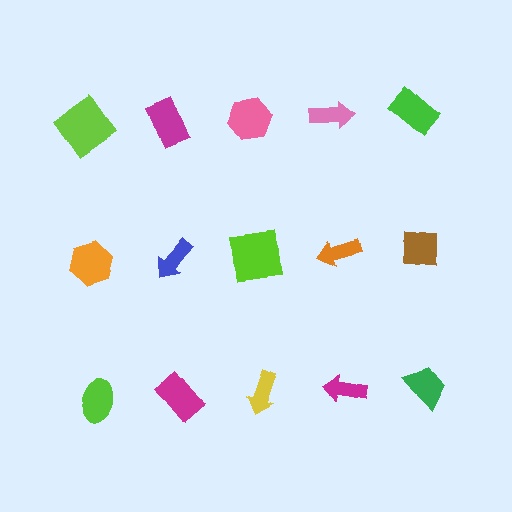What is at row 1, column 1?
A lime diamond.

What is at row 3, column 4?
A magenta arrow.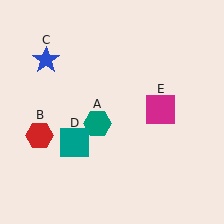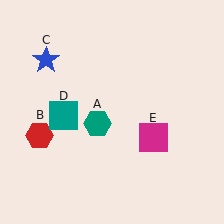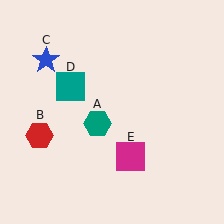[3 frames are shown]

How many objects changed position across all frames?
2 objects changed position: teal square (object D), magenta square (object E).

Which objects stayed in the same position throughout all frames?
Teal hexagon (object A) and red hexagon (object B) and blue star (object C) remained stationary.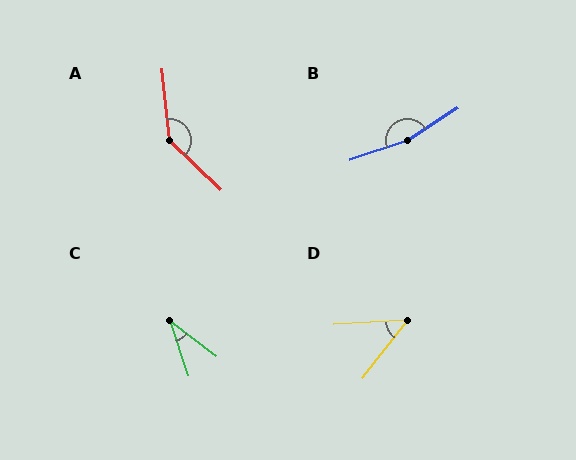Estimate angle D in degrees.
Approximately 48 degrees.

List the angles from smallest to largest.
C (34°), D (48°), A (140°), B (166°).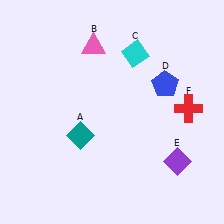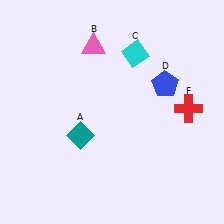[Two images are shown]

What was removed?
The purple diamond (E) was removed in Image 2.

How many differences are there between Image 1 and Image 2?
There is 1 difference between the two images.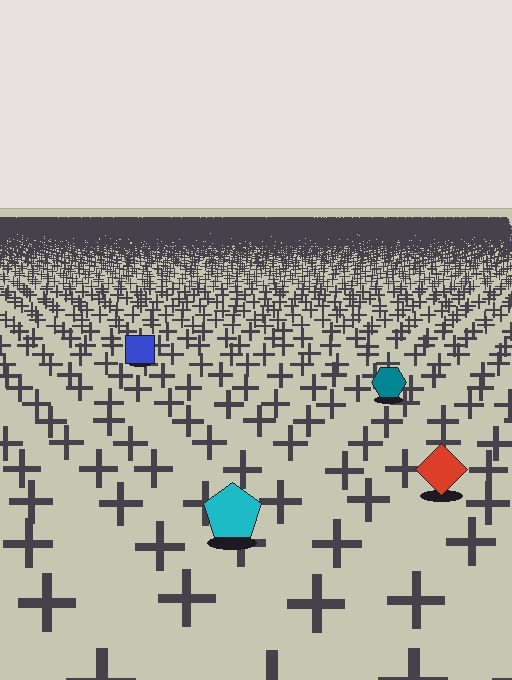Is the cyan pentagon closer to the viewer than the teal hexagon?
Yes. The cyan pentagon is closer — you can tell from the texture gradient: the ground texture is coarser near it.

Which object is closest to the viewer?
The cyan pentagon is closest. The texture marks near it are larger and more spread out.